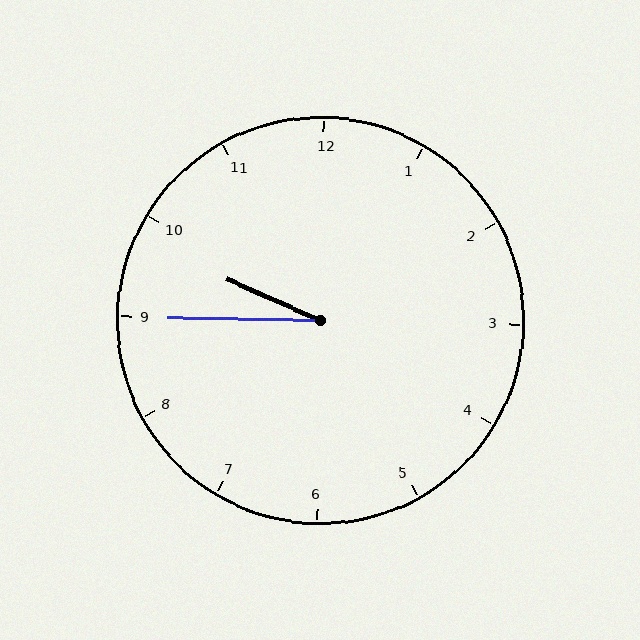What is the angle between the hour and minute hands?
Approximately 22 degrees.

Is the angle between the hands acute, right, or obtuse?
It is acute.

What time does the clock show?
9:45.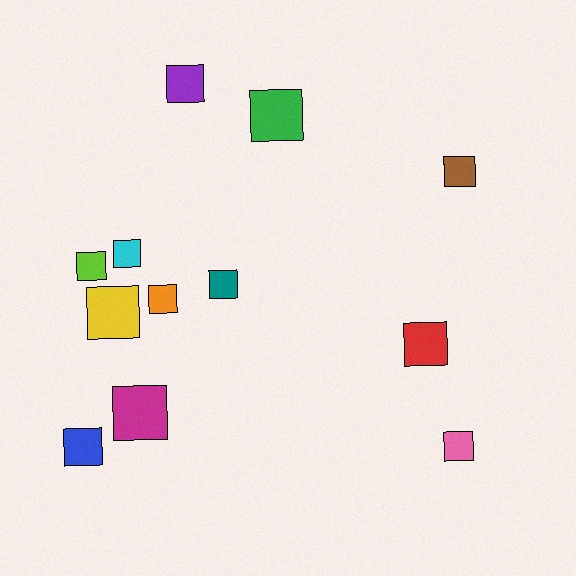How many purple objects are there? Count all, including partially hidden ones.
There is 1 purple object.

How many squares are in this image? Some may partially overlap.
There are 12 squares.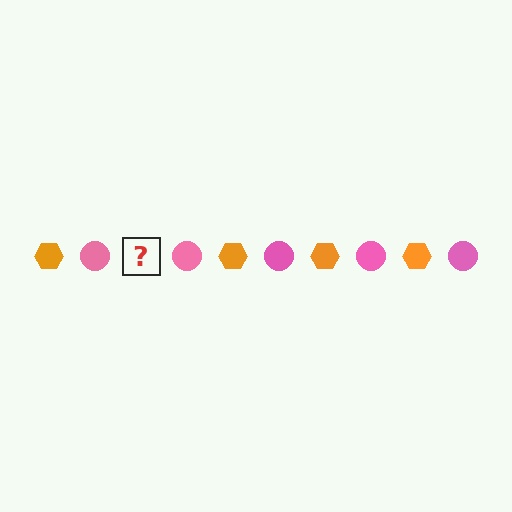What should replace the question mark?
The question mark should be replaced with an orange hexagon.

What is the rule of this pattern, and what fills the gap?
The rule is that the pattern alternates between orange hexagon and pink circle. The gap should be filled with an orange hexagon.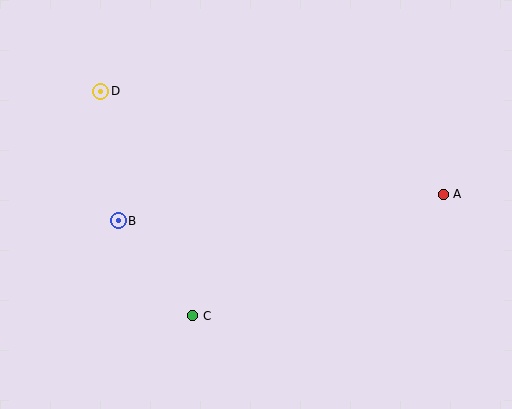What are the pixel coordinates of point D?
Point D is at (101, 91).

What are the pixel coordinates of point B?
Point B is at (118, 221).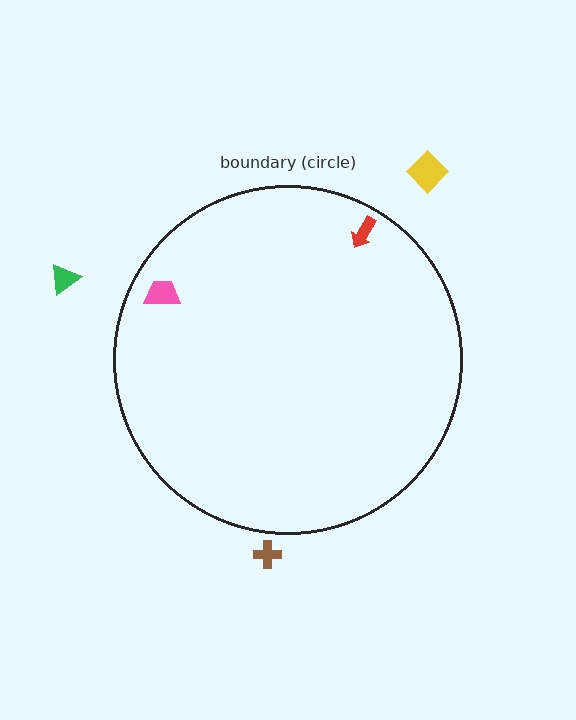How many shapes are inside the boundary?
2 inside, 3 outside.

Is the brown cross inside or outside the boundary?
Outside.